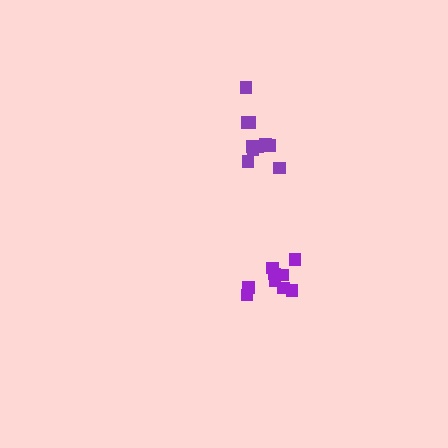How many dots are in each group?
Group 1: 10 dots, Group 2: 9 dots (19 total).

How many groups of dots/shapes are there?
There are 2 groups.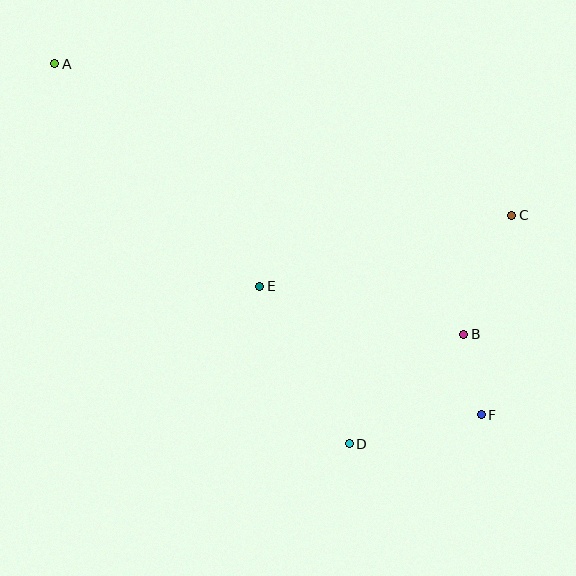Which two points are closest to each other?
Points B and F are closest to each other.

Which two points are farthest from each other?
Points A and F are farthest from each other.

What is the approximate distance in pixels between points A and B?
The distance between A and B is approximately 490 pixels.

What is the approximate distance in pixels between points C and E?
The distance between C and E is approximately 262 pixels.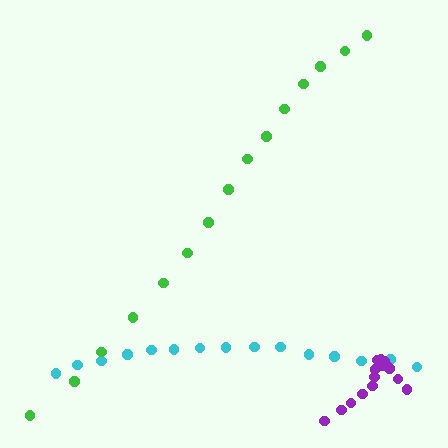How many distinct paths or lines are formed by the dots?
There are 3 distinct paths.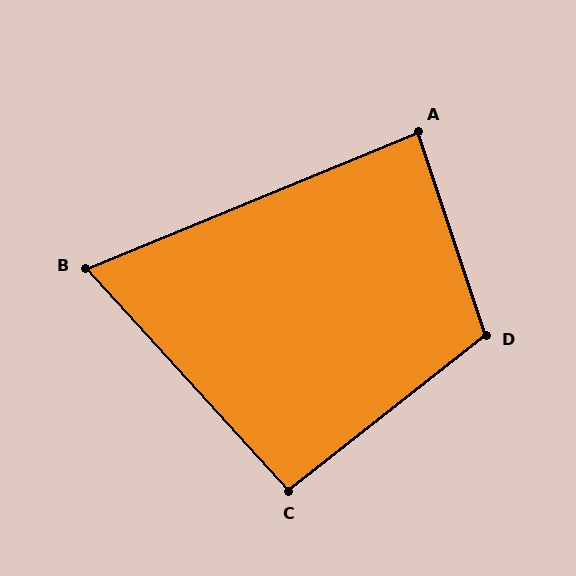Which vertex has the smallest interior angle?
B, at approximately 70 degrees.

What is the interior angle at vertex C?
Approximately 94 degrees (approximately right).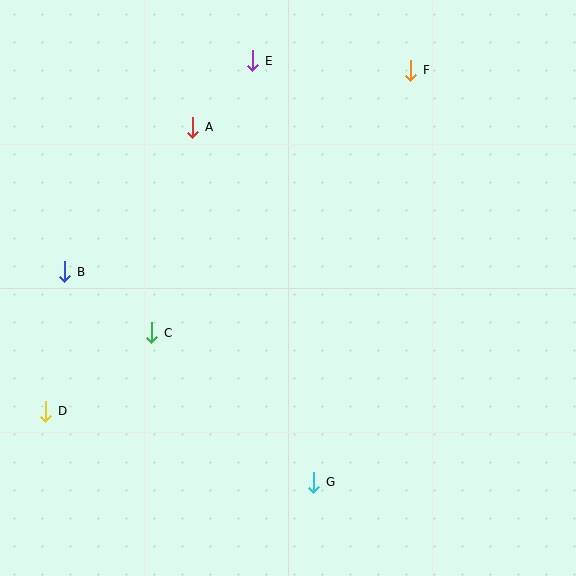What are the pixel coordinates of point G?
Point G is at (314, 482).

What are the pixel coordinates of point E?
Point E is at (253, 61).